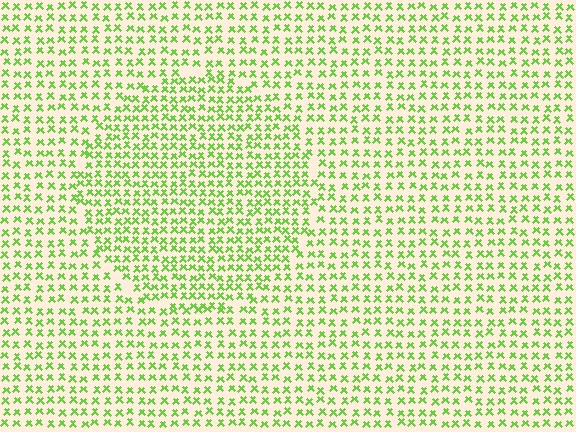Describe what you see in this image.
The image contains small lime elements arranged at two different densities. A circle-shaped region is visible where the elements are more densely packed than the surrounding area.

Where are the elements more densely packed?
The elements are more densely packed inside the circle boundary.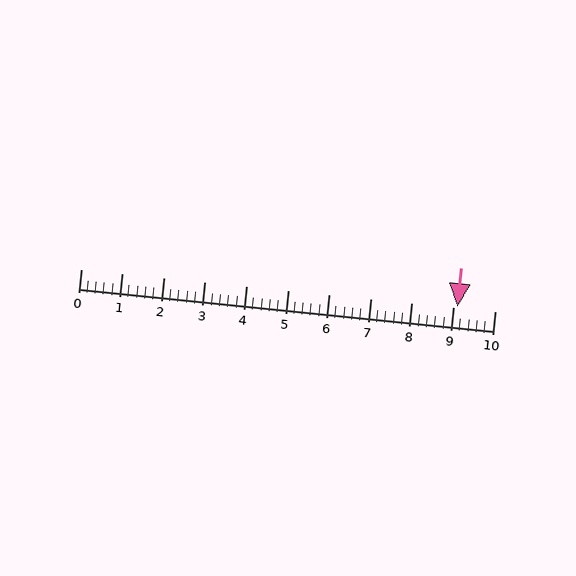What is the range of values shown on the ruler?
The ruler shows values from 0 to 10.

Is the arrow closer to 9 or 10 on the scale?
The arrow is closer to 9.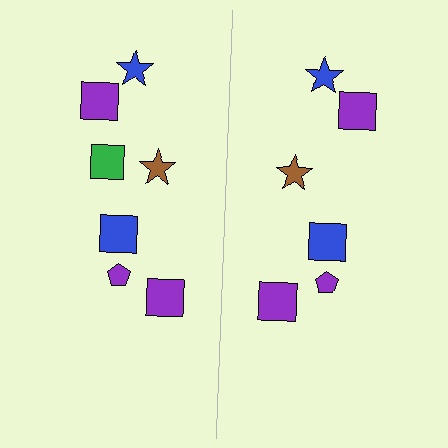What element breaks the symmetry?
A green square is missing from the right side.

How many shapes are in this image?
There are 13 shapes in this image.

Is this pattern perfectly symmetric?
No, the pattern is not perfectly symmetric. A green square is missing from the right side.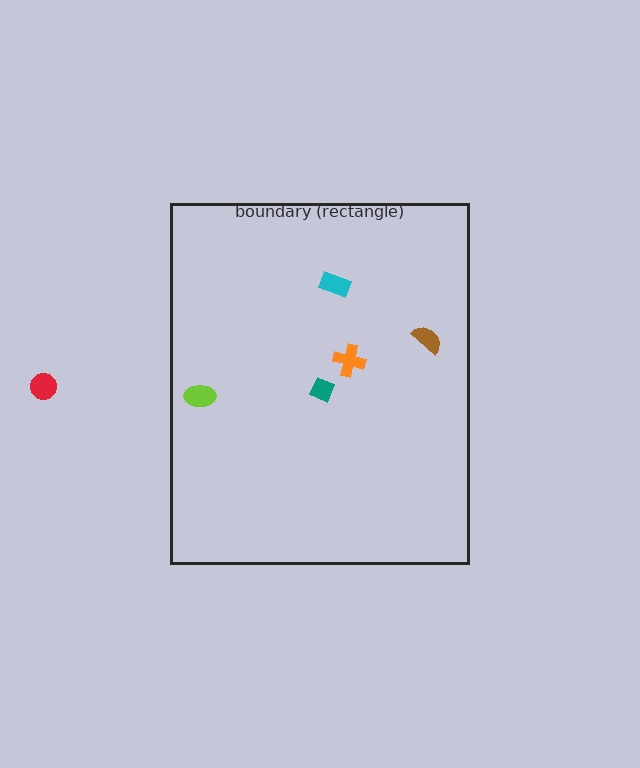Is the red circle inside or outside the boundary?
Outside.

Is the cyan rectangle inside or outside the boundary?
Inside.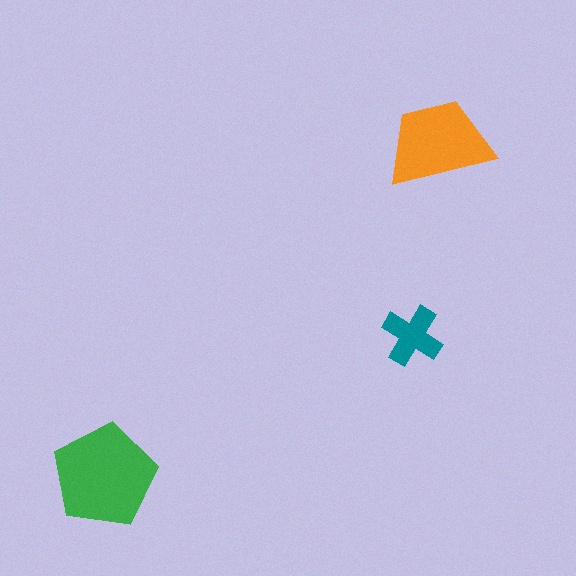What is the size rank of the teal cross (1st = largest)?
3rd.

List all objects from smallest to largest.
The teal cross, the orange trapezoid, the green pentagon.